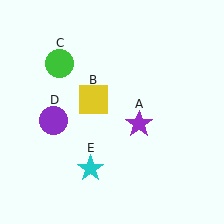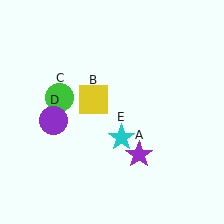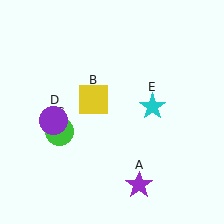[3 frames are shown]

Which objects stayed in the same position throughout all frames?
Yellow square (object B) and purple circle (object D) remained stationary.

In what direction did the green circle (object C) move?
The green circle (object C) moved down.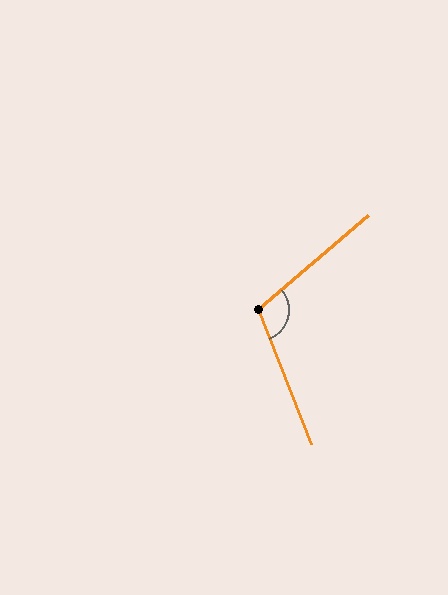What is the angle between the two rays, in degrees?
Approximately 109 degrees.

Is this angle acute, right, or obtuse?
It is obtuse.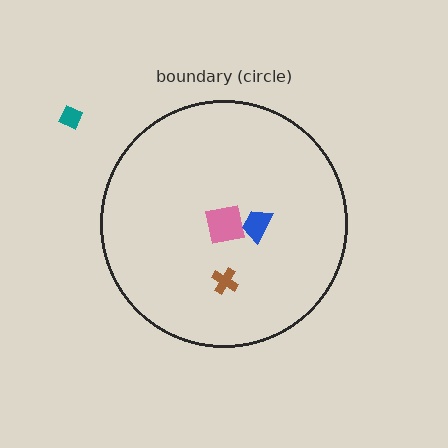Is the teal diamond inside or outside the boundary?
Outside.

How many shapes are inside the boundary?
3 inside, 1 outside.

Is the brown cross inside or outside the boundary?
Inside.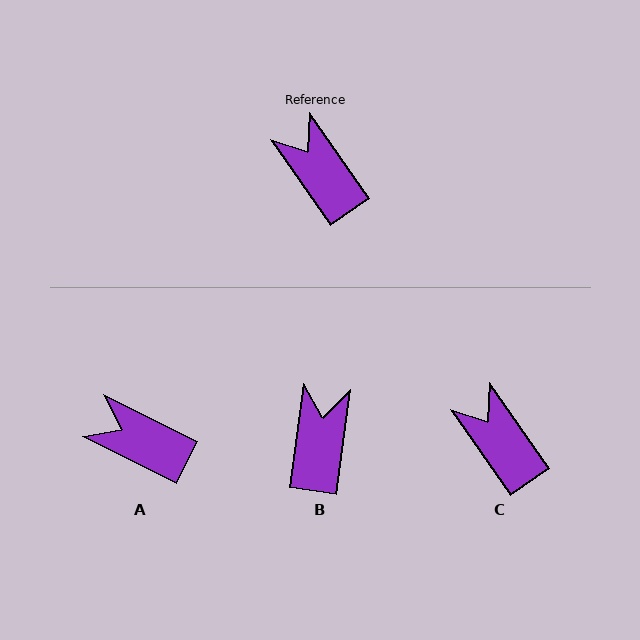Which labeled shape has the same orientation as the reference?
C.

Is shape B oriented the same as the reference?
No, it is off by about 43 degrees.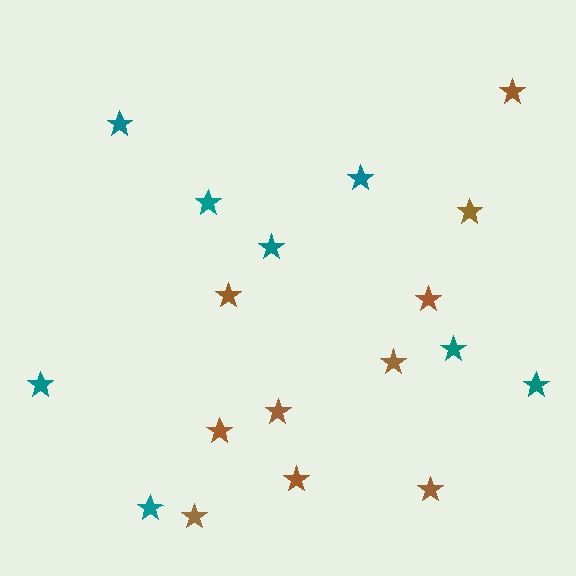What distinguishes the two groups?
There are 2 groups: one group of brown stars (10) and one group of teal stars (8).